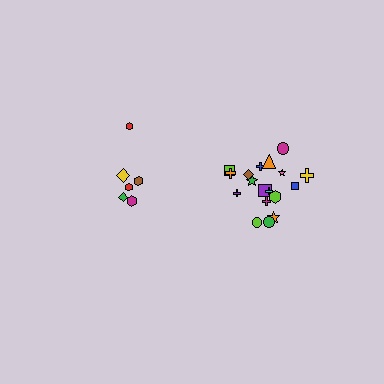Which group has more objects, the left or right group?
The right group.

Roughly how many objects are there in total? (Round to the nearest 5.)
Roughly 25 objects in total.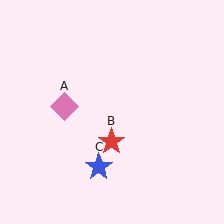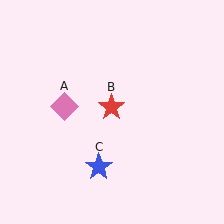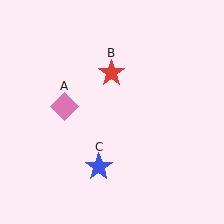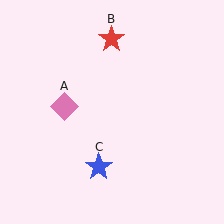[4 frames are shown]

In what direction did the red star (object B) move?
The red star (object B) moved up.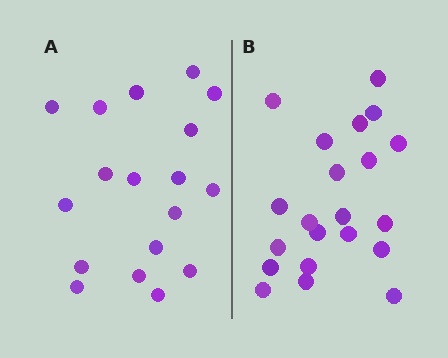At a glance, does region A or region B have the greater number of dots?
Region B (the right region) has more dots.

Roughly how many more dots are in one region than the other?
Region B has just a few more — roughly 2 or 3 more dots than region A.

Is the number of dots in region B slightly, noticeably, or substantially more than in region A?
Region B has only slightly more — the two regions are fairly close. The ratio is roughly 1.2 to 1.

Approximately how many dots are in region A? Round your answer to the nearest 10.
About 20 dots. (The exact count is 18, which rounds to 20.)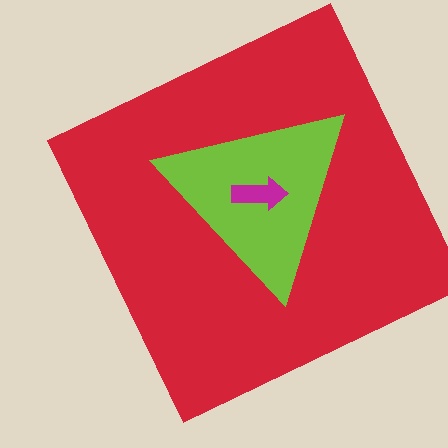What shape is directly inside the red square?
The lime triangle.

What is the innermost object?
The magenta arrow.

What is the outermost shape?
The red square.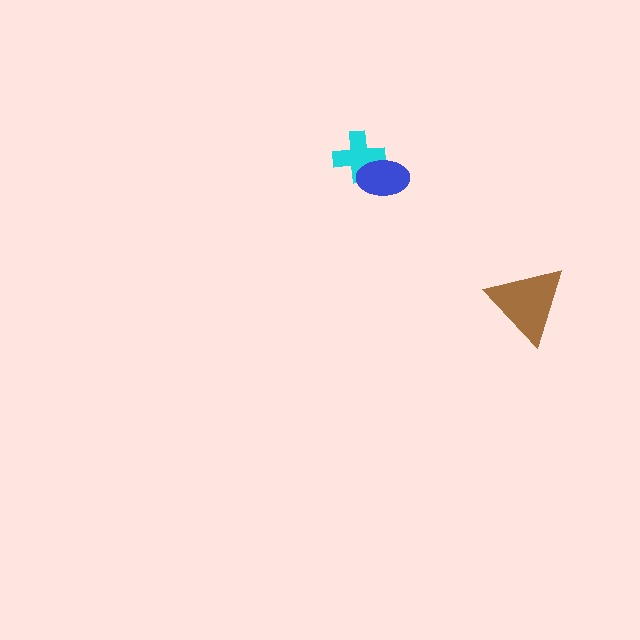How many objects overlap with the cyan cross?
1 object overlaps with the cyan cross.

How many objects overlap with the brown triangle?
0 objects overlap with the brown triangle.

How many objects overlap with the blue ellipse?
1 object overlaps with the blue ellipse.